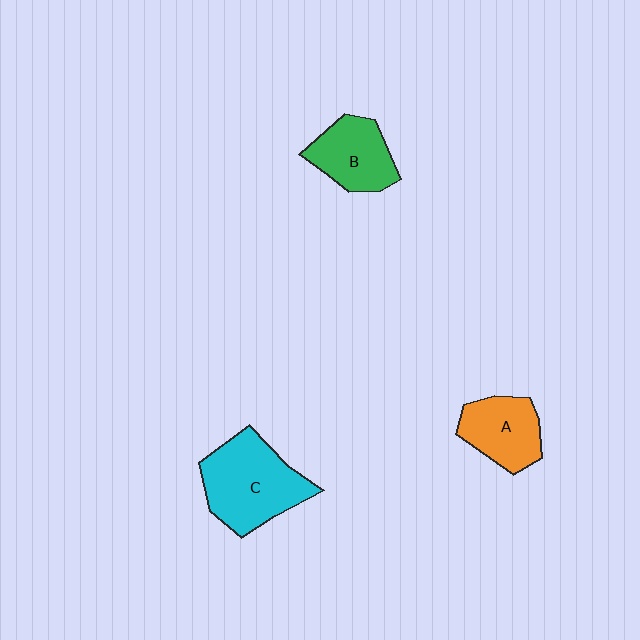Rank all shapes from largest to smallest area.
From largest to smallest: C (cyan), B (green), A (orange).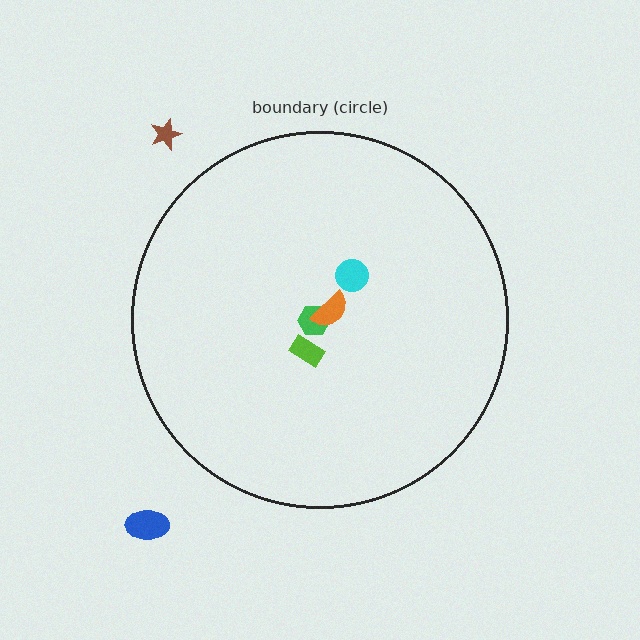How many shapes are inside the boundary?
4 inside, 2 outside.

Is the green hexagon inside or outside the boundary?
Inside.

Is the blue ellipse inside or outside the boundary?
Outside.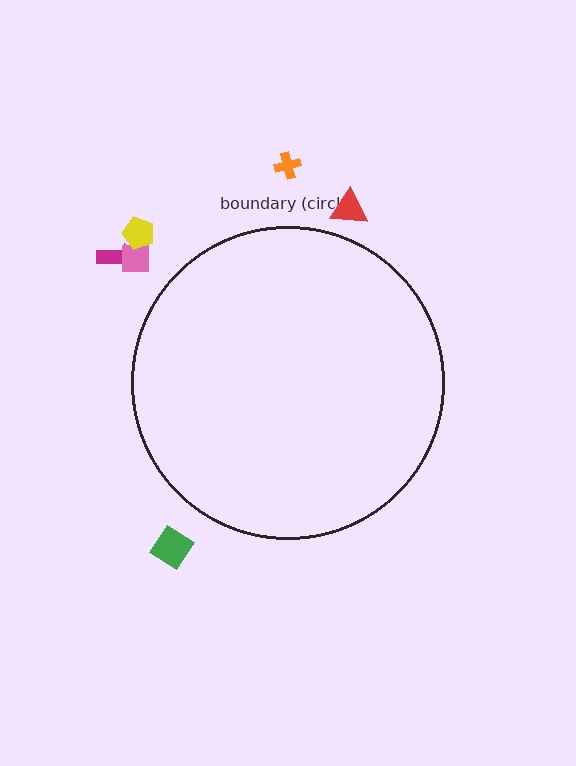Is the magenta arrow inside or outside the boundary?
Outside.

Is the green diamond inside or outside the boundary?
Outside.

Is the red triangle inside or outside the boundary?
Outside.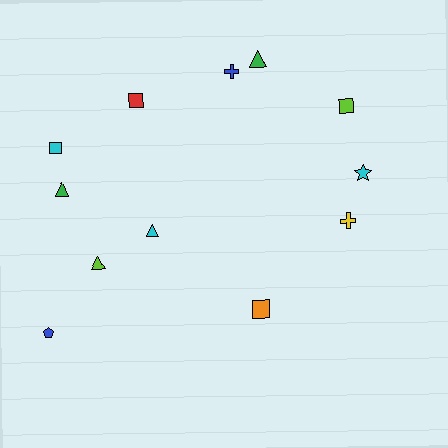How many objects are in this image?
There are 12 objects.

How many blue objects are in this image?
There are 2 blue objects.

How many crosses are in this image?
There are 2 crosses.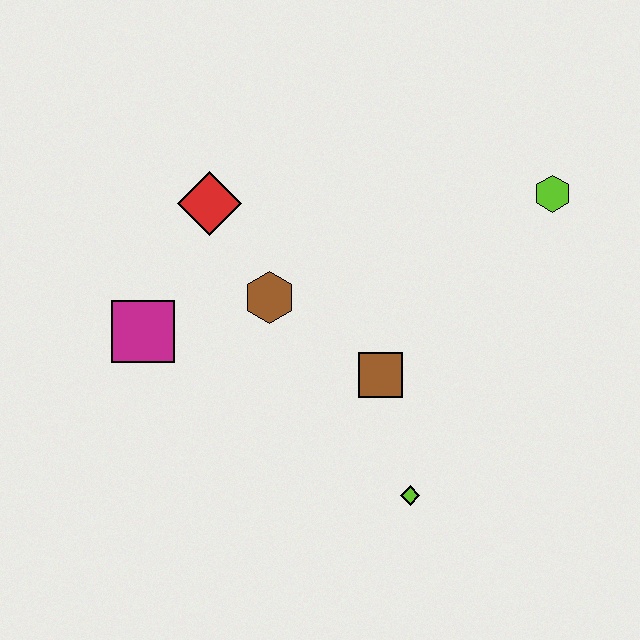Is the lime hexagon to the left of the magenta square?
No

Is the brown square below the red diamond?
Yes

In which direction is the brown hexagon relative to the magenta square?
The brown hexagon is to the right of the magenta square.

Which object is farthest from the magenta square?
The lime hexagon is farthest from the magenta square.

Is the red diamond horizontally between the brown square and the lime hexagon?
No